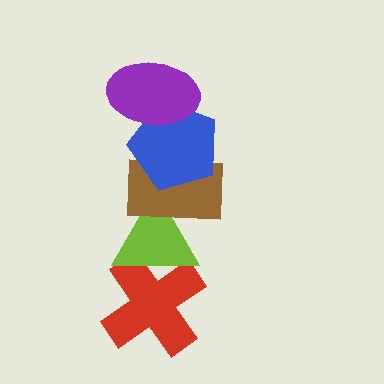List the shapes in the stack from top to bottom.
From top to bottom: the purple ellipse, the blue pentagon, the brown rectangle, the lime triangle, the red cross.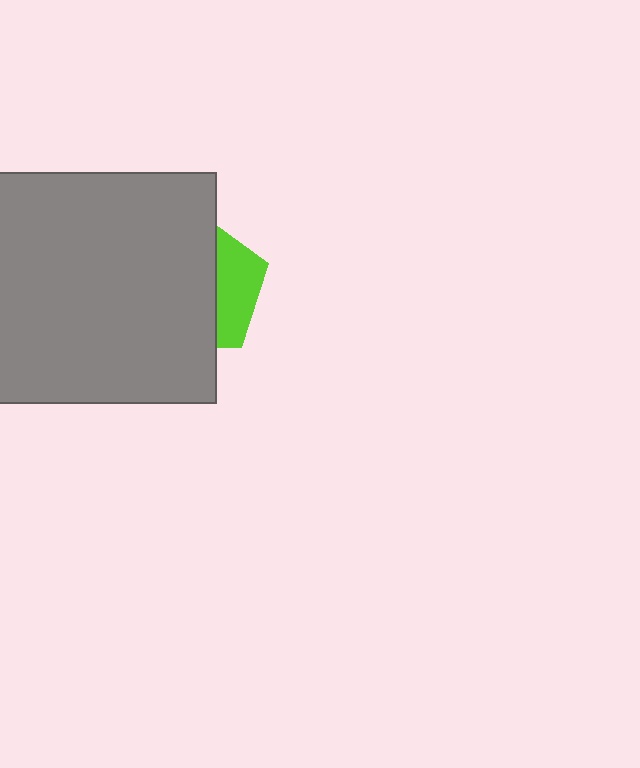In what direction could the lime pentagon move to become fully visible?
The lime pentagon could move right. That would shift it out from behind the gray square entirely.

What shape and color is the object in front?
The object in front is a gray square.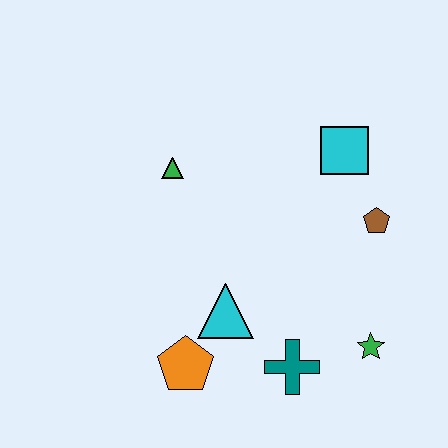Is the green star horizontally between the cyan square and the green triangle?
No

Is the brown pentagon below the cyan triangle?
No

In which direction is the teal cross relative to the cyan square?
The teal cross is below the cyan square.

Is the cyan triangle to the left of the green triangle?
No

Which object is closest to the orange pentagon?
The cyan triangle is closest to the orange pentagon.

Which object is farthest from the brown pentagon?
The orange pentagon is farthest from the brown pentagon.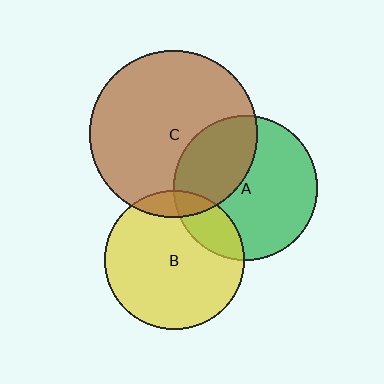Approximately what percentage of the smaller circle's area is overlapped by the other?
Approximately 10%.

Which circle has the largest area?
Circle C (brown).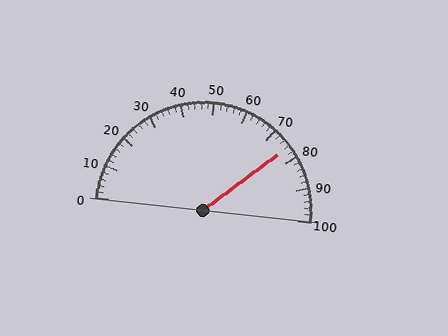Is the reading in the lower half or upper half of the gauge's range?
The reading is in the upper half of the range (0 to 100).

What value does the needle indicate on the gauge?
The needle indicates approximately 76.